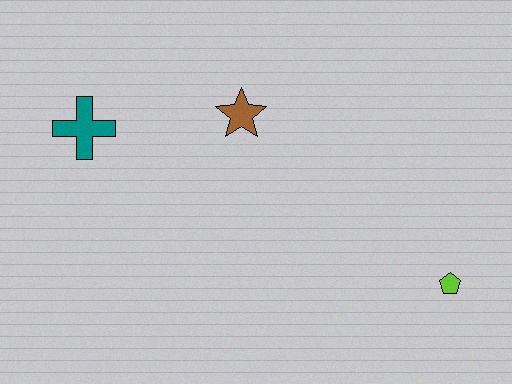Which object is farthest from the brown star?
The lime pentagon is farthest from the brown star.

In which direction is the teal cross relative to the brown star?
The teal cross is to the left of the brown star.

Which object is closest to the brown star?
The teal cross is closest to the brown star.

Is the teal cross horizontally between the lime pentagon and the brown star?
No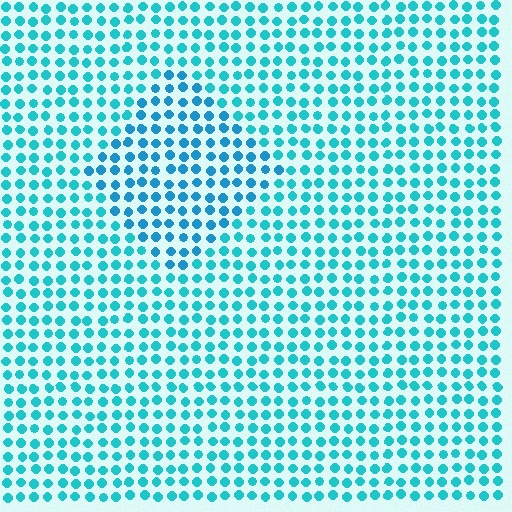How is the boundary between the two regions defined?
The boundary is defined purely by a slight shift in hue (about 18 degrees). Spacing, size, and orientation are identical on both sides.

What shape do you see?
I see a diamond.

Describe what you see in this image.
The image is filled with small cyan elements in a uniform arrangement. A diamond-shaped region is visible where the elements are tinted to a slightly different hue, forming a subtle color boundary.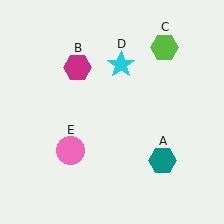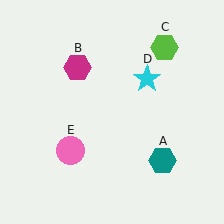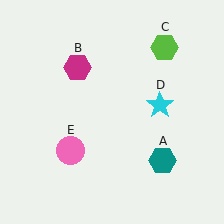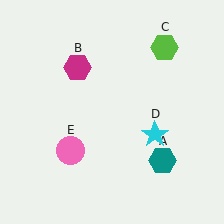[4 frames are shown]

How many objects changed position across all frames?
1 object changed position: cyan star (object D).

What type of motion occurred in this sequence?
The cyan star (object D) rotated clockwise around the center of the scene.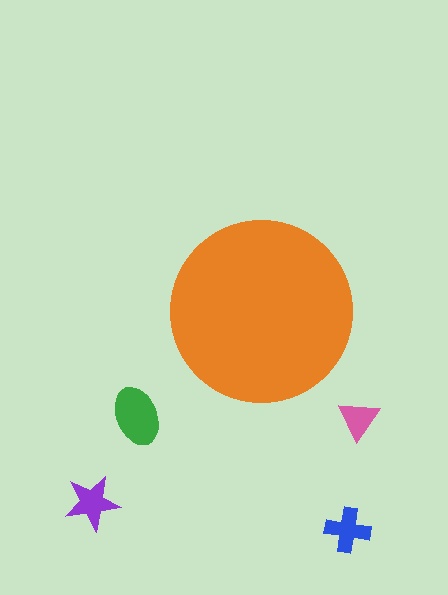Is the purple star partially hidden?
No, the purple star is fully visible.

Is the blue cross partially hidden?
No, the blue cross is fully visible.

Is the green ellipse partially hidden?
No, the green ellipse is fully visible.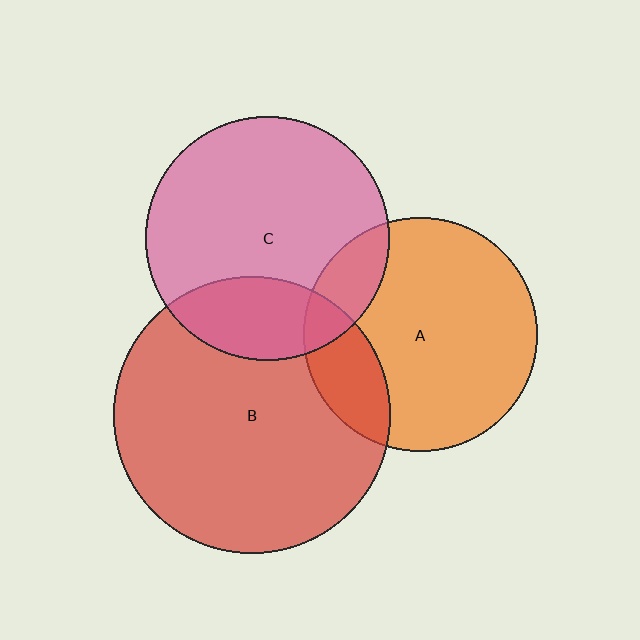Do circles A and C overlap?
Yes.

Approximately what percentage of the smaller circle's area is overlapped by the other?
Approximately 15%.